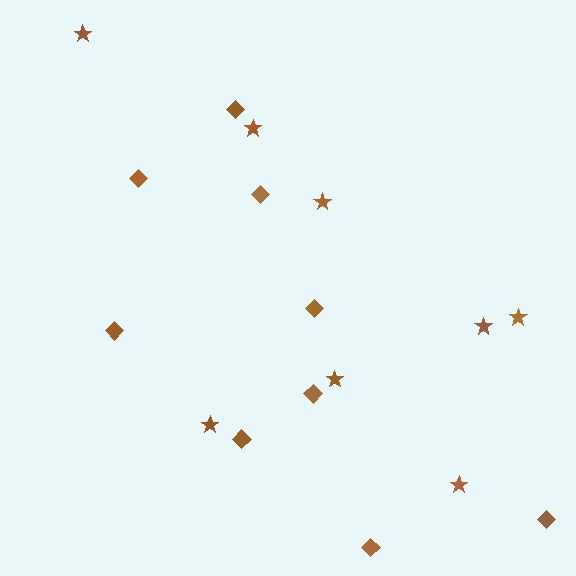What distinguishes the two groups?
There are 2 groups: one group of diamonds (9) and one group of stars (8).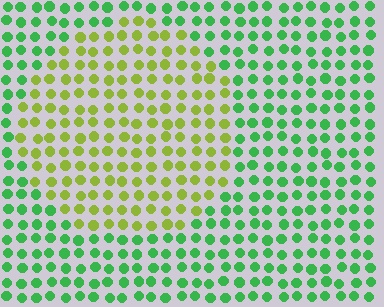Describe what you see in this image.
The image is filled with small green elements in a uniform arrangement. A circle-shaped region is visible where the elements are tinted to a slightly different hue, forming a subtle color boundary.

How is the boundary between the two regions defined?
The boundary is defined purely by a slight shift in hue (about 51 degrees). Spacing, size, and orientation are identical on both sides.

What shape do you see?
I see a circle.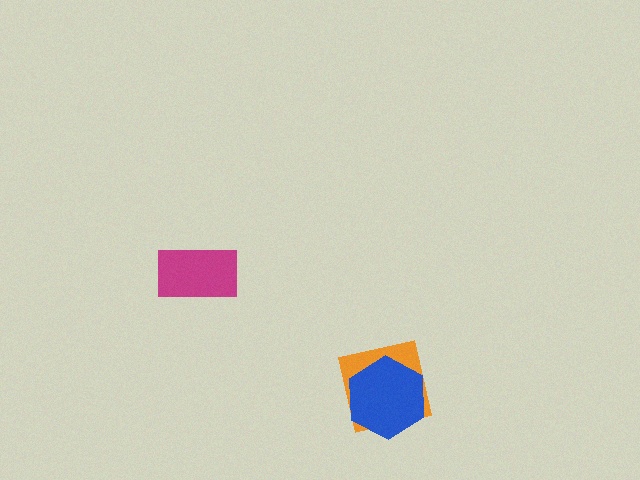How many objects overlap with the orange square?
1 object overlaps with the orange square.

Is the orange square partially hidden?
Yes, it is partially covered by another shape.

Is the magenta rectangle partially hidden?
No, no other shape covers it.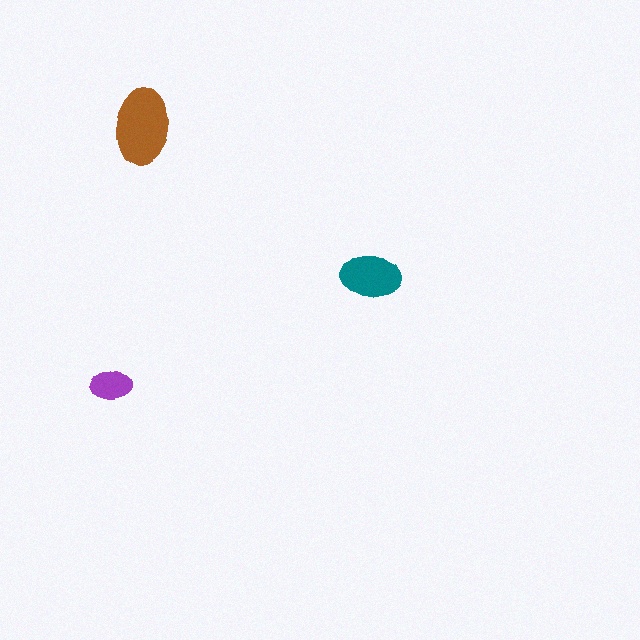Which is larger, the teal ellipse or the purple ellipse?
The teal one.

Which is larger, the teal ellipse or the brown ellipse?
The brown one.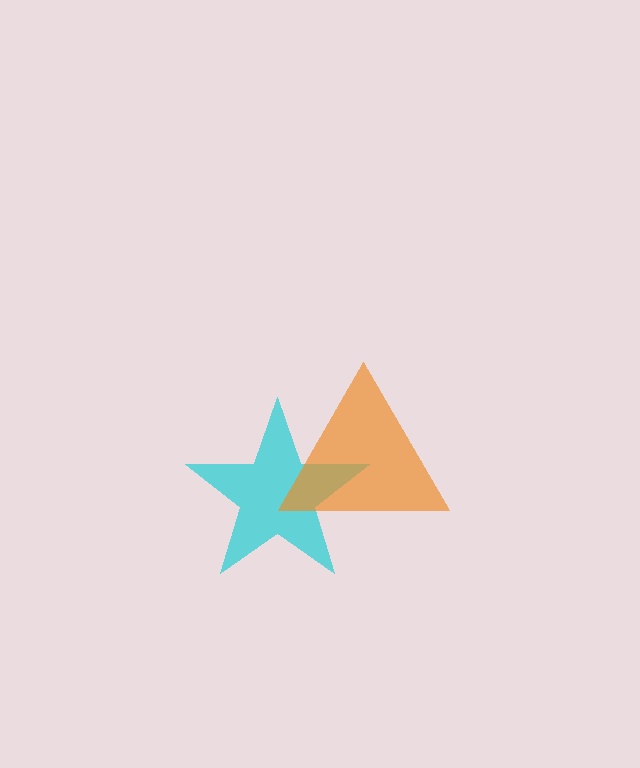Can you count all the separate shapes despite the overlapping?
Yes, there are 2 separate shapes.